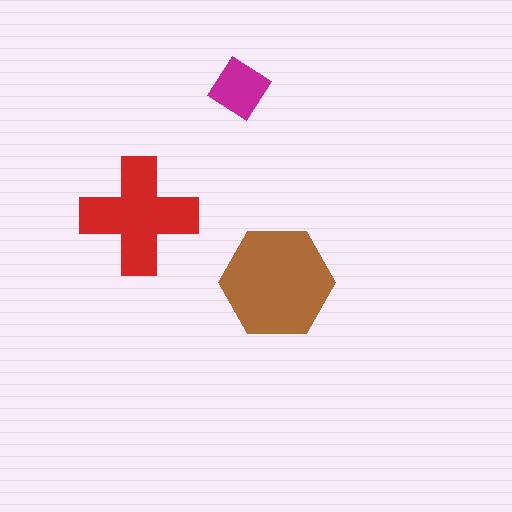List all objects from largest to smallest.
The brown hexagon, the red cross, the magenta diamond.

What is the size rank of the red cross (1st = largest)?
2nd.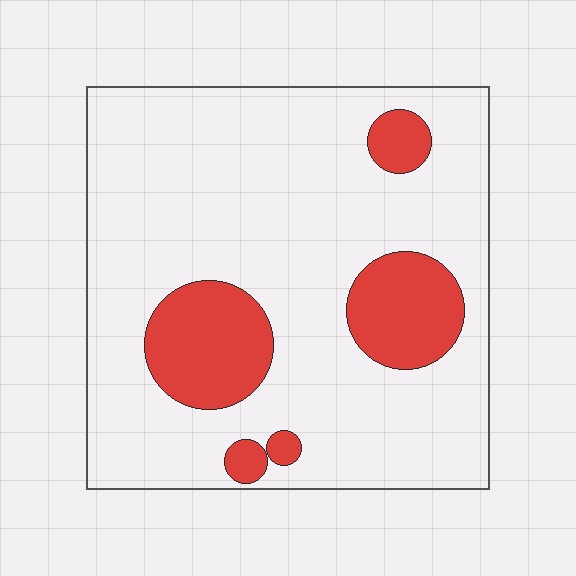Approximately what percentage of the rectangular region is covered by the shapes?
Approximately 20%.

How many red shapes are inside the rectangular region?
5.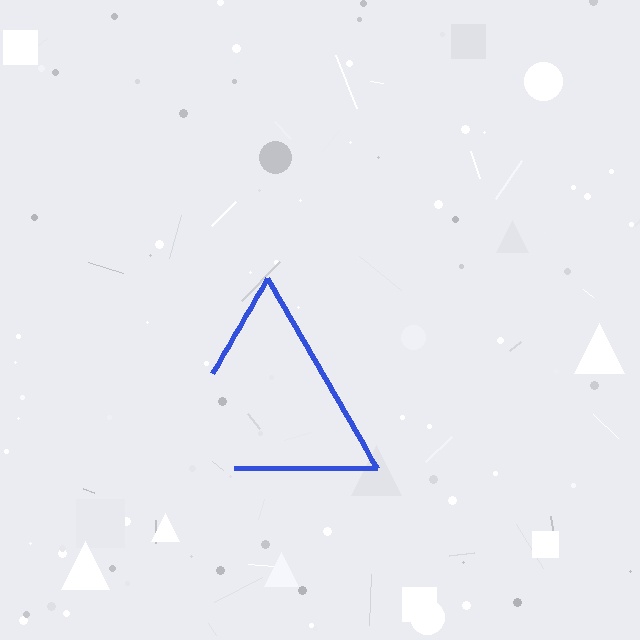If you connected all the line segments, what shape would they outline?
They would outline a triangle.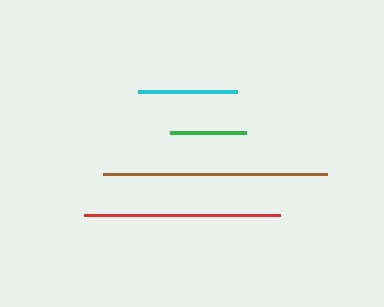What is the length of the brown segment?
The brown segment is approximately 224 pixels long.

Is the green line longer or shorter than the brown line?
The brown line is longer than the green line.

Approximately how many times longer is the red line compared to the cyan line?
The red line is approximately 2.0 times the length of the cyan line.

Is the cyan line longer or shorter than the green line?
The cyan line is longer than the green line.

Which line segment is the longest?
The brown line is the longest at approximately 224 pixels.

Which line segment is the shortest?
The green line is the shortest at approximately 76 pixels.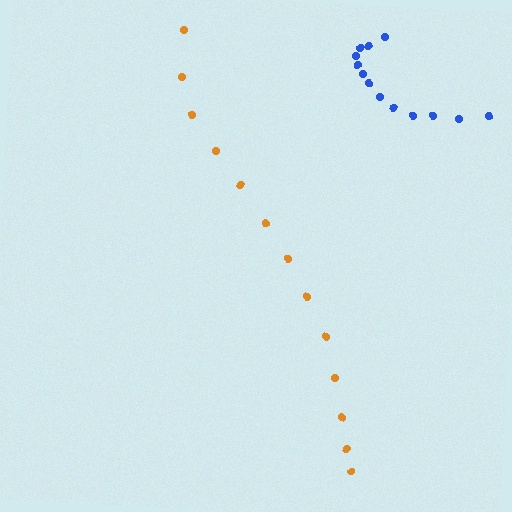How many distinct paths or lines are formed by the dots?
There are 2 distinct paths.